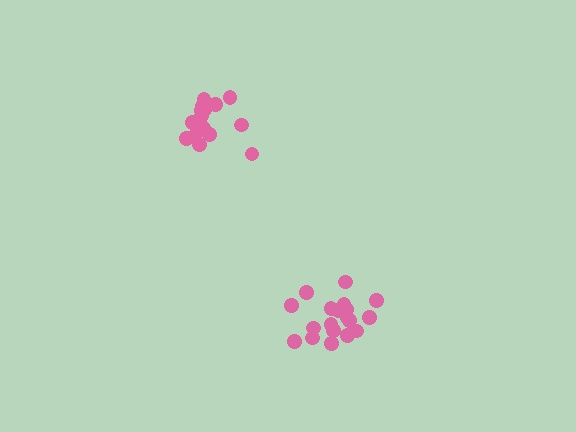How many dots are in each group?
Group 1: 17 dots, Group 2: 19 dots (36 total).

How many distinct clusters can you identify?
There are 2 distinct clusters.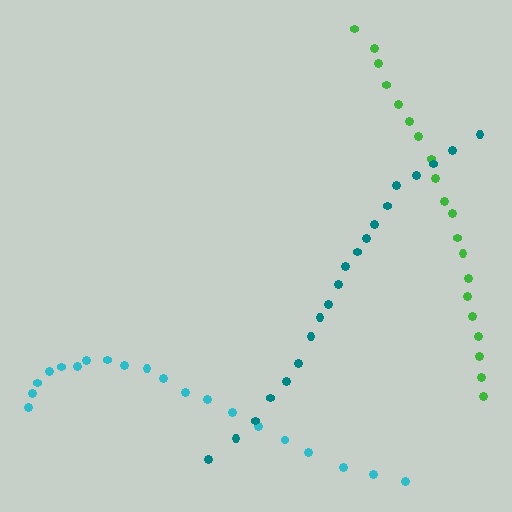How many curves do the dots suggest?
There are 3 distinct paths.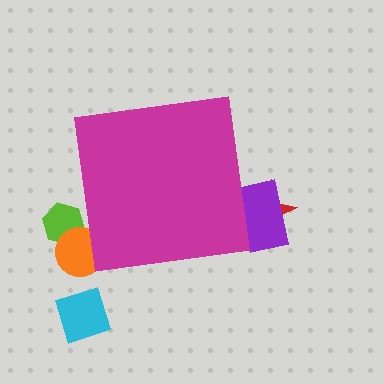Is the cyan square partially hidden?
No, the cyan square is fully visible.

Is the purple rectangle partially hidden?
Yes, the purple rectangle is partially hidden behind the magenta square.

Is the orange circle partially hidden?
Yes, the orange circle is partially hidden behind the magenta square.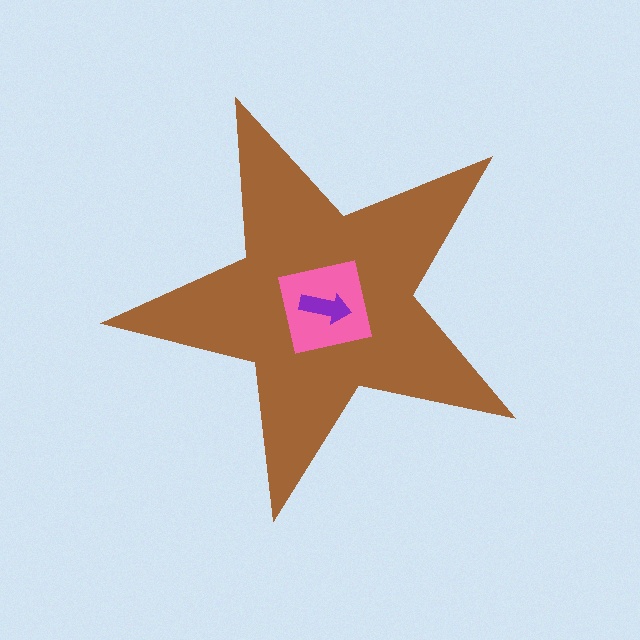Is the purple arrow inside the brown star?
Yes.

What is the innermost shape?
The purple arrow.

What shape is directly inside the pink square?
The purple arrow.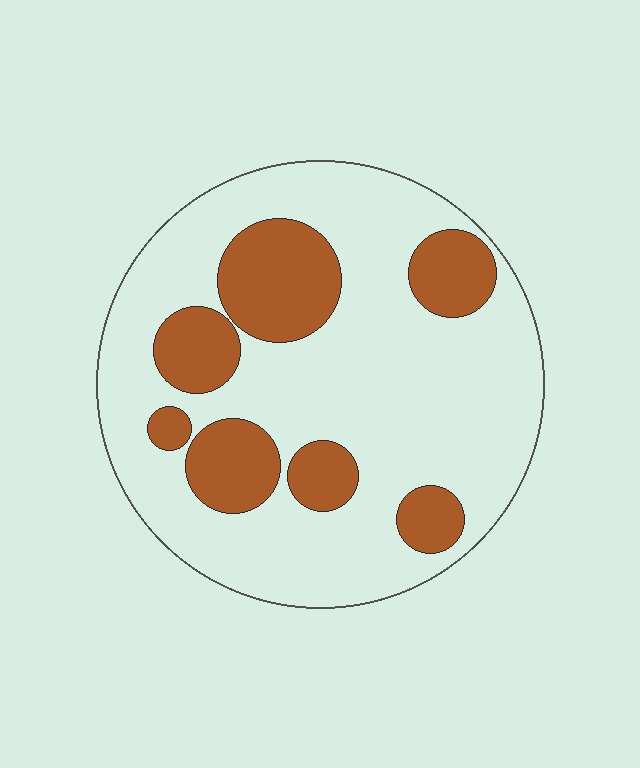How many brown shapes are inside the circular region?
7.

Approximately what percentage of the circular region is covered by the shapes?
Approximately 25%.